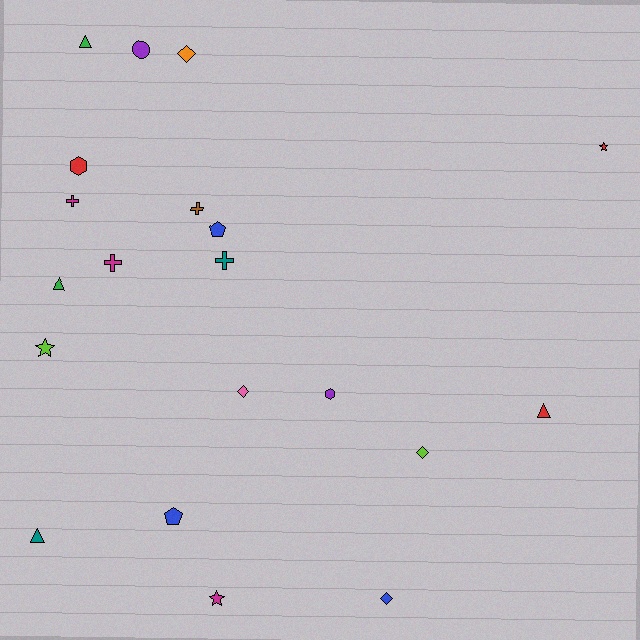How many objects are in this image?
There are 20 objects.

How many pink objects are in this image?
There is 1 pink object.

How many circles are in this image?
There is 1 circle.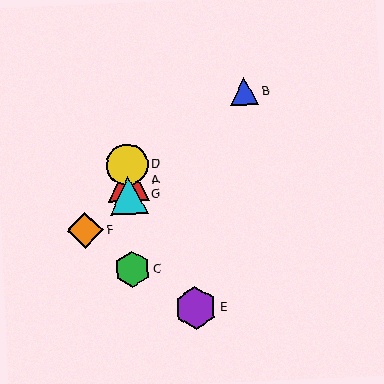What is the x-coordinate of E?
Object E is at x≈196.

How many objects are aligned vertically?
4 objects (A, C, D, G) are aligned vertically.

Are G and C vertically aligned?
Yes, both are at x≈129.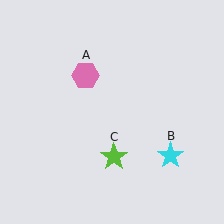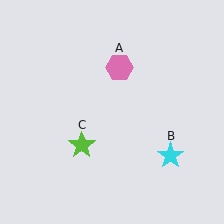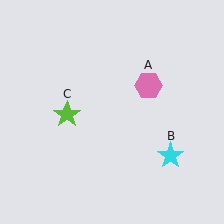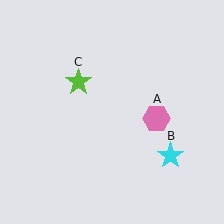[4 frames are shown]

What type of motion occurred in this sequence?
The pink hexagon (object A), lime star (object C) rotated clockwise around the center of the scene.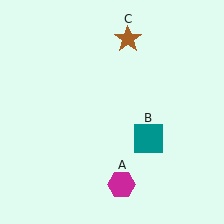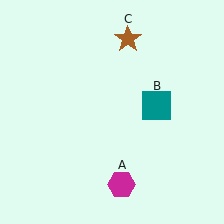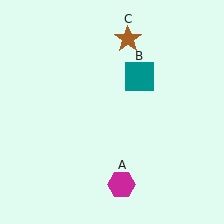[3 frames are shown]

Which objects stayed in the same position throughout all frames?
Magenta hexagon (object A) and brown star (object C) remained stationary.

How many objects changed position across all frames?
1 object changed position: teal square (object B).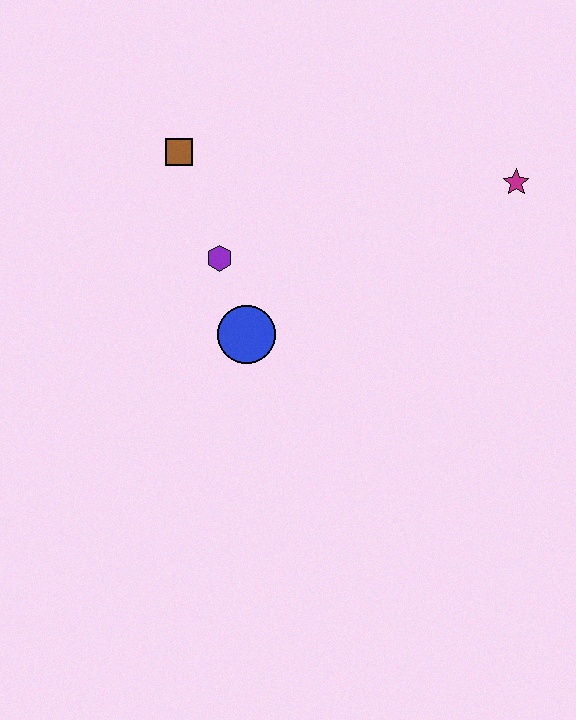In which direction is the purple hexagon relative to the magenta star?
The purple hexagon is to the left of the magenta star.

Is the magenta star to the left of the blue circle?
No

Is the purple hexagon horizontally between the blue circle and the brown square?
Yes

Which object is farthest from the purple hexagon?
The magenta star is farthest from the purple hexagon.